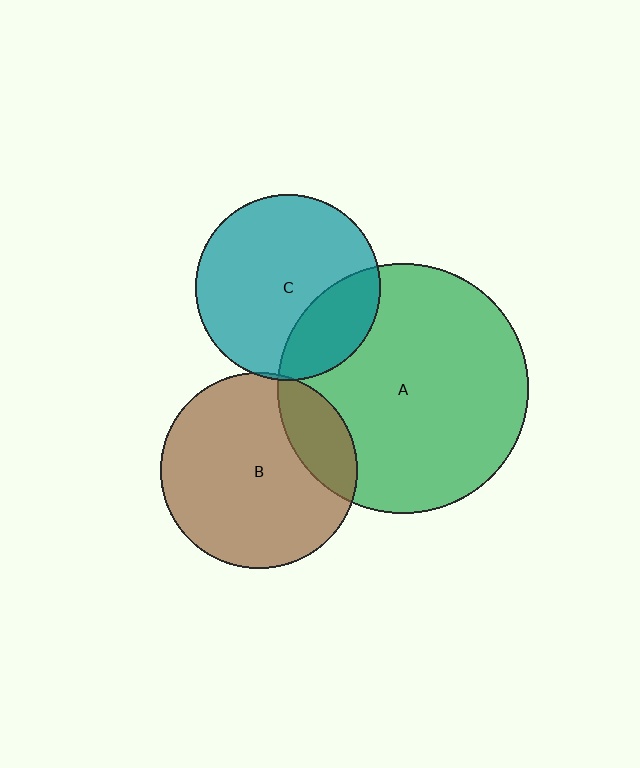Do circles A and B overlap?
Yes.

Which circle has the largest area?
Circle A (green).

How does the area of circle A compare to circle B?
Approximately 1.6 times.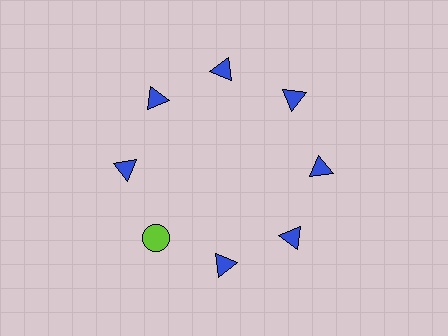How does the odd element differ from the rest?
It differs in both color (lime instead of blue) and shape (circle instead of triangle).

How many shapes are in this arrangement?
There are 8 shapes arranged in a ring pattern.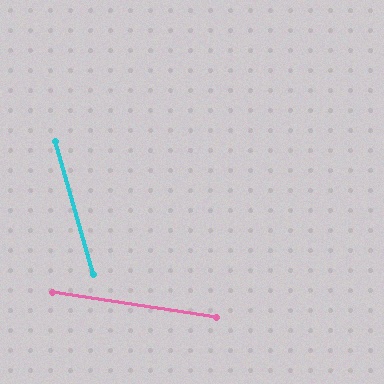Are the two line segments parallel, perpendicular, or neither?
Neither parallel nor perpendicular — they differ by about 65°.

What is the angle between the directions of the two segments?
Approximately 65 degrees.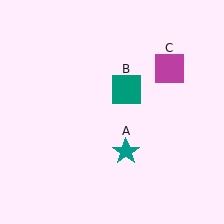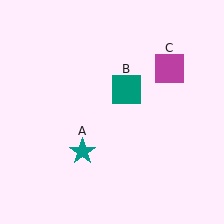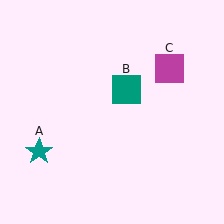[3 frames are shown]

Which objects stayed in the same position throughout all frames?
Teal square (object B) and magenta square (object C) remained stationary.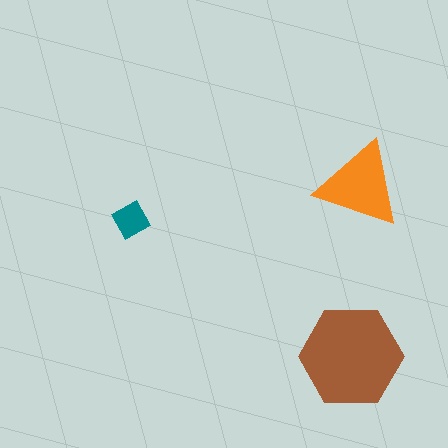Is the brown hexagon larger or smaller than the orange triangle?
Larger.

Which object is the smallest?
The teal diamond.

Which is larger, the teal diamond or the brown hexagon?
The brown hexagon.